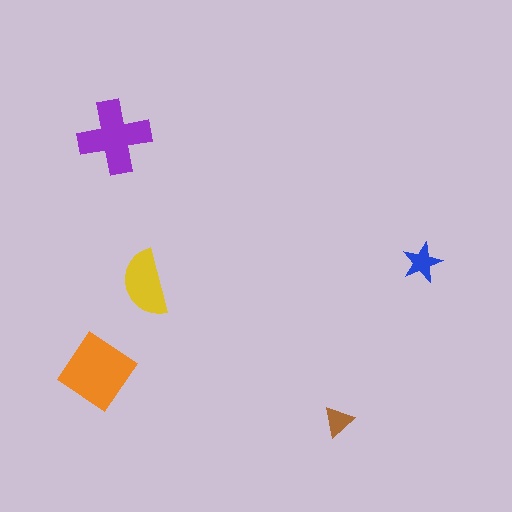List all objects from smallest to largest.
The brown triangle, the blue star, the yellow semicircle, the purple cross, the orange diamond.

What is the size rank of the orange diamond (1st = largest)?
1st.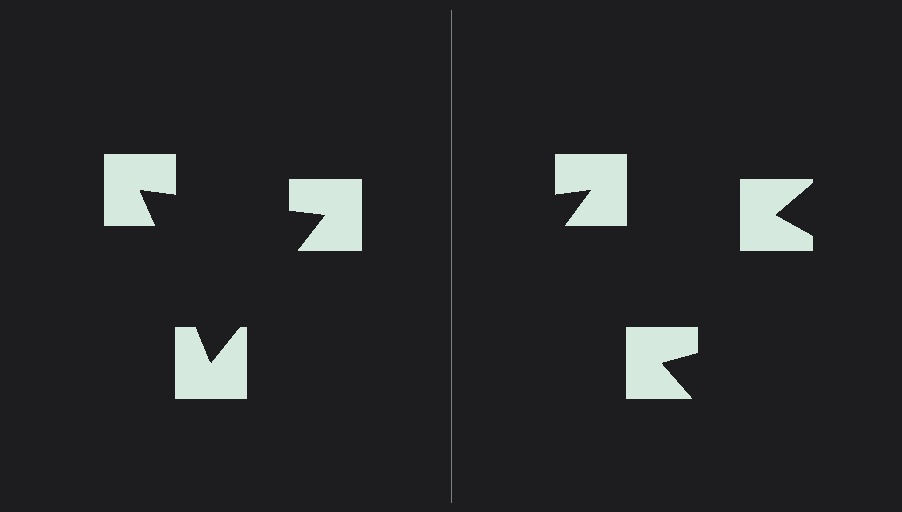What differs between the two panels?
The notched squares are positioned identically on both sides; only the wedge orientations differ. On the left they align to a triangle; on the right they are misaligned.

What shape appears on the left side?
An illusory triangle.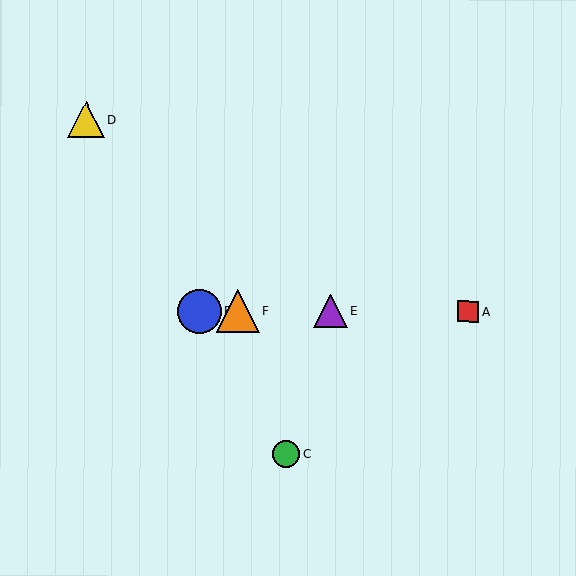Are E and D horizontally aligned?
No, E is at y≈311 and D is at y≈120.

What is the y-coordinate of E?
Object E is at y≈311.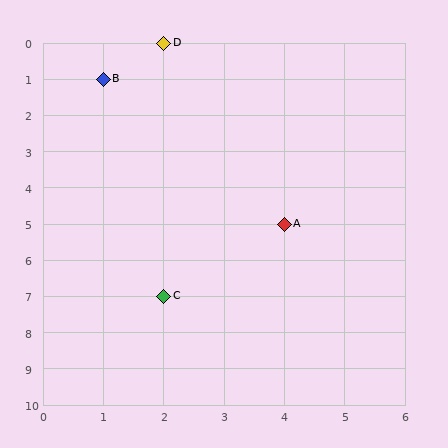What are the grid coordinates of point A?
Point A is at grid coordinates (4, 5).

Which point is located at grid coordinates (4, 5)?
Point A is at (4, 5).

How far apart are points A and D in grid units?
Points A and D are 2 columns and 5 rows apart (about 5.4 grid units diagonally).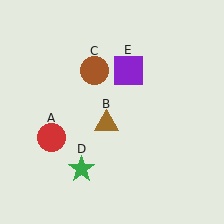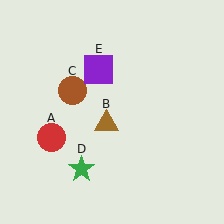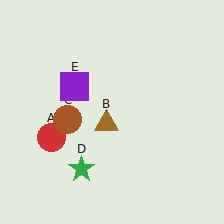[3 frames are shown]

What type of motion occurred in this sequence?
The brown circle (object C), purple square (object E) rotated counterclockwise around the center of the scene.